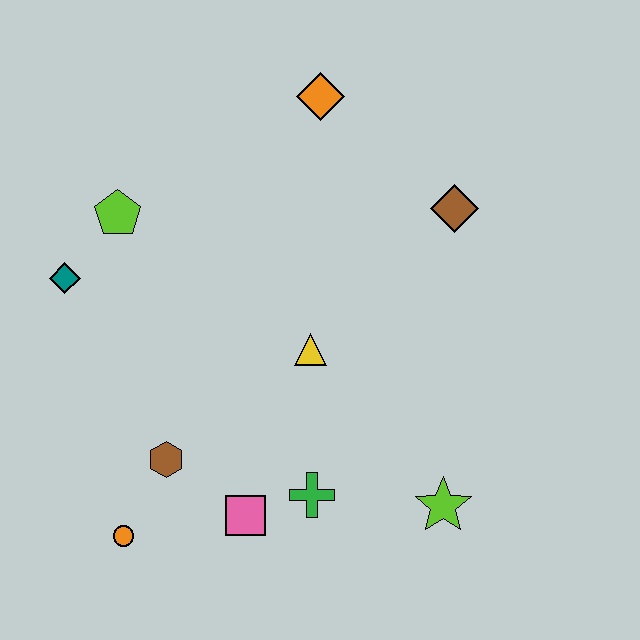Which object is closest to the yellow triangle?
The green cross is closest to the yellow triangle.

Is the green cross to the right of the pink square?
Yes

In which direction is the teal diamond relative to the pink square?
The teal diamond is above the pink square.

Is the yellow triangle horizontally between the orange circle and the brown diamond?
Yes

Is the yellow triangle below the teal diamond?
Yes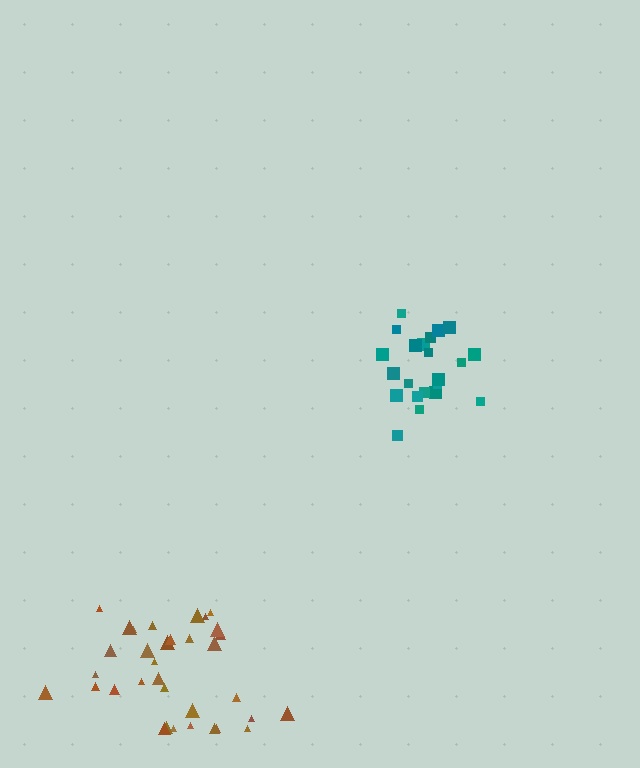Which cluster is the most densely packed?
Teal.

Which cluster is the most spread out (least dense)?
Brown.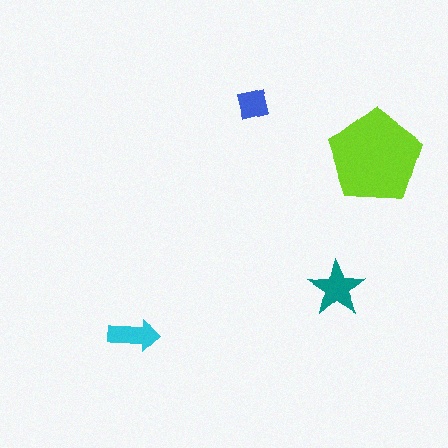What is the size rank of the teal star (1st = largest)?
2nd.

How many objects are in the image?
There are 4 objects in the image.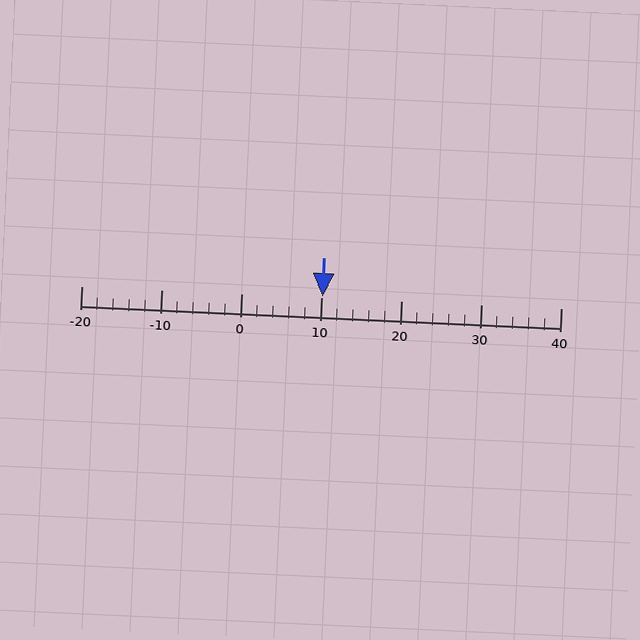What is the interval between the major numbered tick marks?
The major tick marks are spaced 10 units apart.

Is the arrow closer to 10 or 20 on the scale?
The arrow is closer to 10.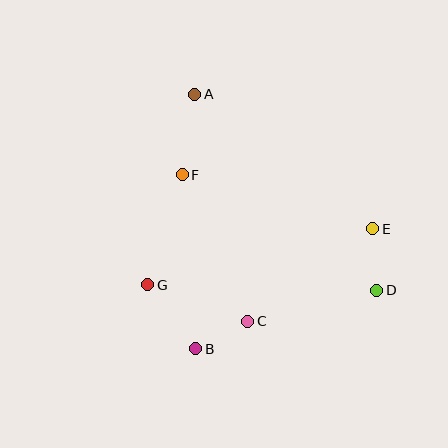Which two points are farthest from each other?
Points A and D are farthest from each other.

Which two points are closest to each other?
Points B and C are closest to each other.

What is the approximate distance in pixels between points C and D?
The distance between C and D is approximately 133 pixels.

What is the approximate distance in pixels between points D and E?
The distance between D and E is approximately 62 pixels.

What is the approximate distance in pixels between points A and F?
The distance between A and F is approximately 81 pixels.